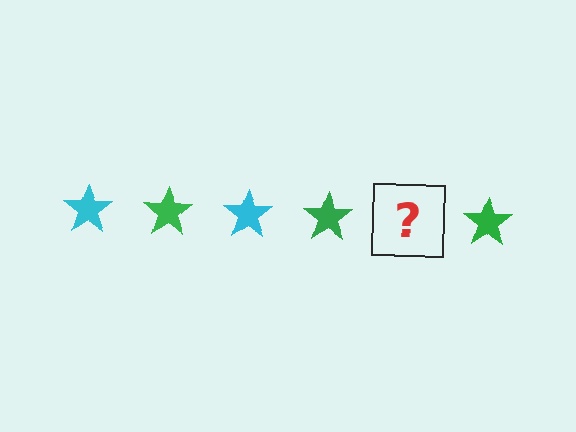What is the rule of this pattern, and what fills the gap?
The rule is that the pattern cycles through cyan, green stars. The gap should be filled with a cyan star.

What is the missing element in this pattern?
The missing element is a cyan star.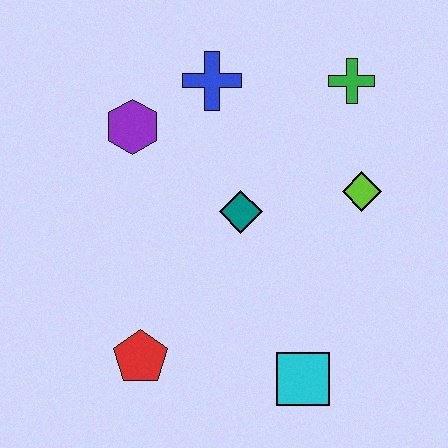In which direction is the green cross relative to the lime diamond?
The green cross is above the lime diamond.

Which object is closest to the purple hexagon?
The blue cross is closest to the purple hexagon.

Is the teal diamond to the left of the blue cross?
No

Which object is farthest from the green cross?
The red pentagon is farthest from the green cross.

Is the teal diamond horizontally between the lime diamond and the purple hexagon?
Yes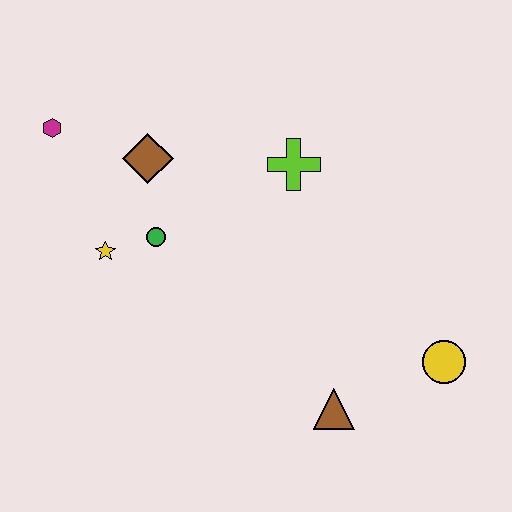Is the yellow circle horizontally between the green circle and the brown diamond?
No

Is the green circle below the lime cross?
Yes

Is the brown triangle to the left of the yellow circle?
Yes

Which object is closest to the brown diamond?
The green circle is closest to the brown diamond.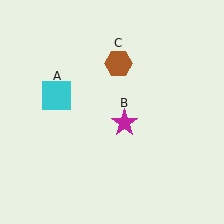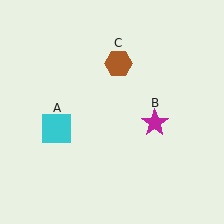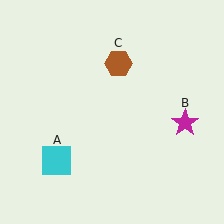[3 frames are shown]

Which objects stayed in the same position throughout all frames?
Brown hexagon (object C) remained stationary.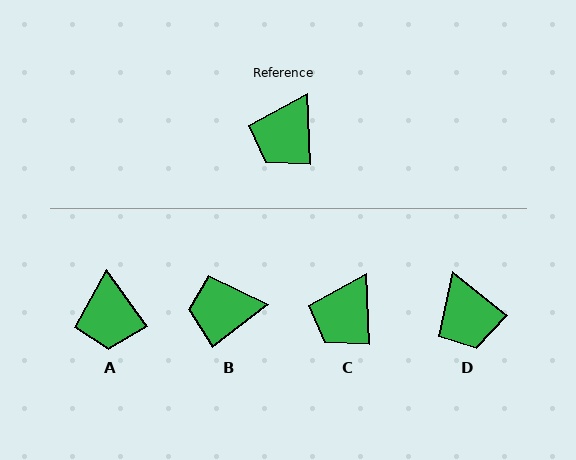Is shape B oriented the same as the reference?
No, it is off by about 55 degrees.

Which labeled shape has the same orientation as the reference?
C.